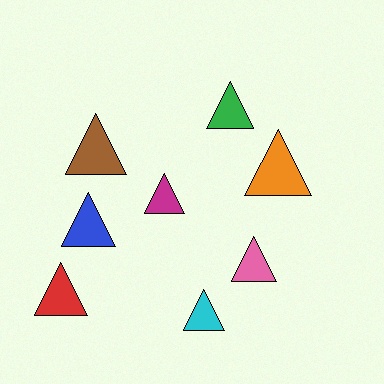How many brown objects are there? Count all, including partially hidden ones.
There is 1 brown object.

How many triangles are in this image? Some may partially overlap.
There are 8 triangles.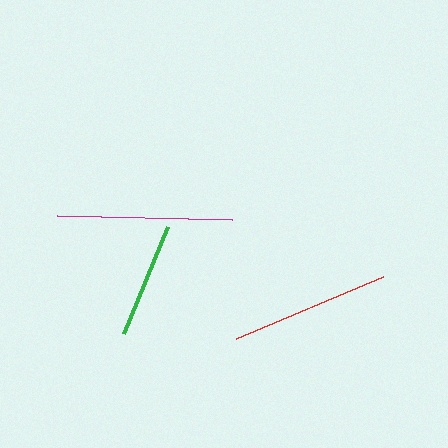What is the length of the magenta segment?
The magenta segment is approximately 174 pixels long.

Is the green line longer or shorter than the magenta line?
The magenta line is longer than the green line.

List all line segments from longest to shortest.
From longest to shortest: magenta, red, green.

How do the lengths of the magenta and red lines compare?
The magenta and red lines are approximately the same length.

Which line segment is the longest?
The magenta line is the longest at approximately 174 pixels.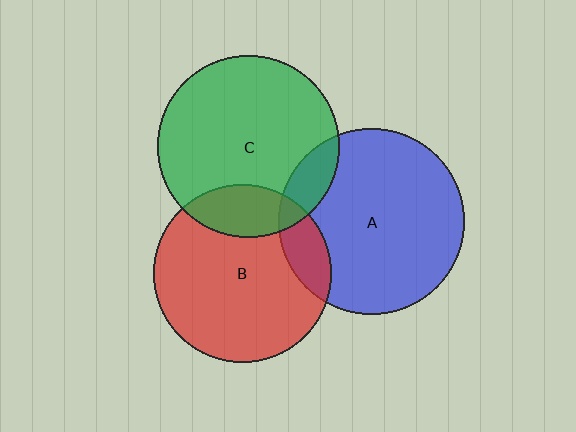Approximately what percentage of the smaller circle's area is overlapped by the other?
Approximately 15%.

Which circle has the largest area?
Circle A (blue).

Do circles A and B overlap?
Yes.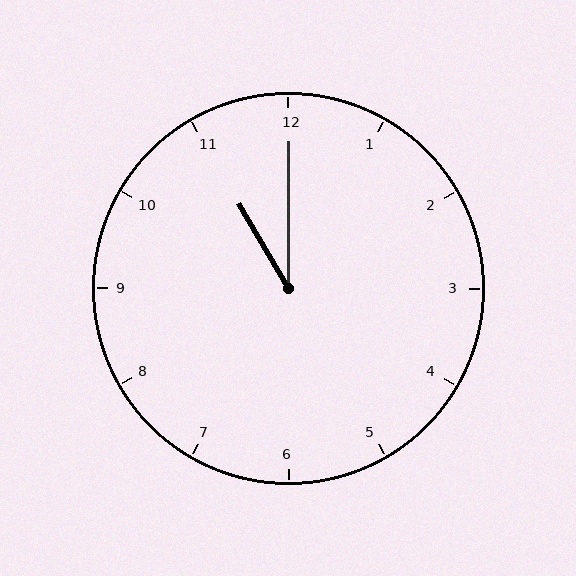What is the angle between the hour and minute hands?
Approximately 30 degrees.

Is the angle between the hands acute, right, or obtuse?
It is acute.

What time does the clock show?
11:00.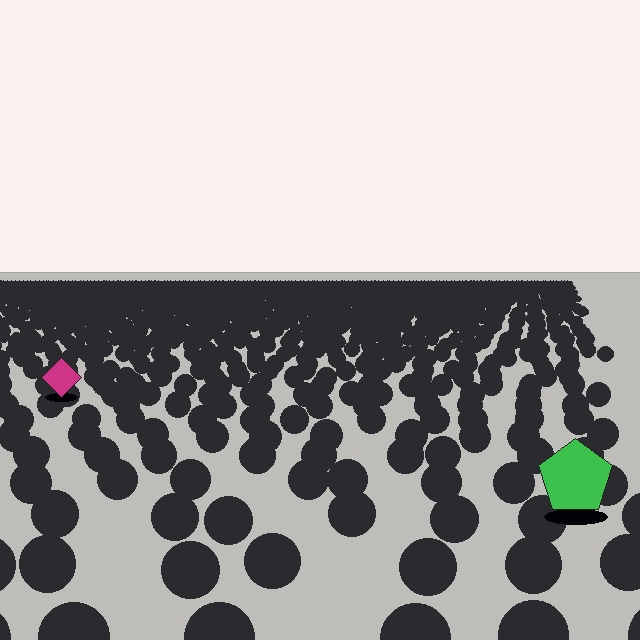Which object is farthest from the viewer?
The magenta diamond is farthest from the viewer. It appears smaller and the ground texture around it is denser.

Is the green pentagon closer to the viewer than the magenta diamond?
Yes. The green pentagon is closer — you can tell from the texture gradient: the ground texture is coarser near it.